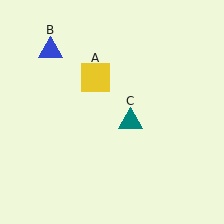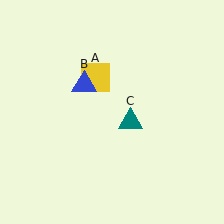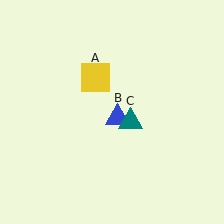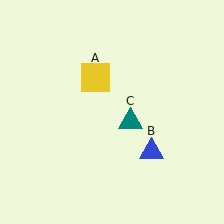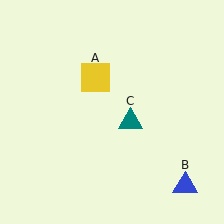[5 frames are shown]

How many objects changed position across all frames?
1 object changed position: blue triangle (object B).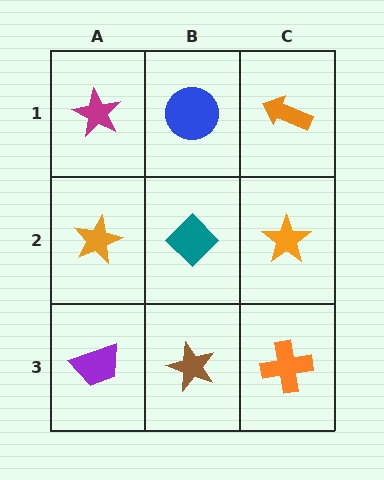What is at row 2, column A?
An orange star.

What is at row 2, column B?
A teal diamond.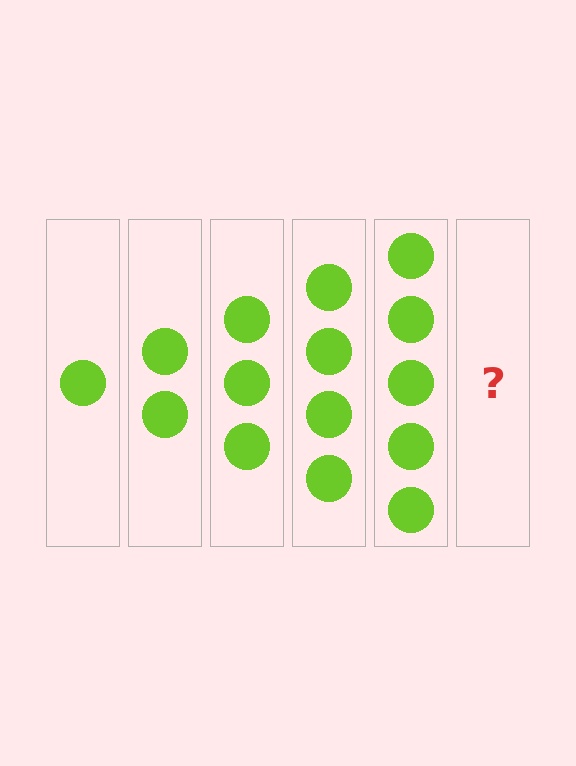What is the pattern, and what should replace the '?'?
The pattern is that each step adds one more circle. The '?' should be 6 circles.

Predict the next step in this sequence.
The next step is 6 circles.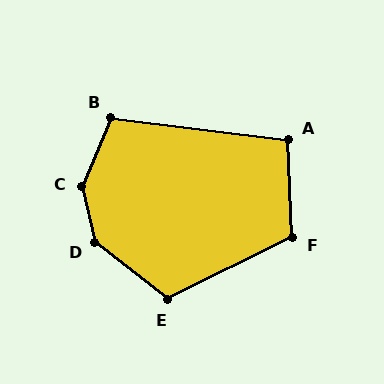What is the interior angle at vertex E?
Approximately 116 degrees (obtuse).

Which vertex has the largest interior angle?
C, at approximately 145 degrees.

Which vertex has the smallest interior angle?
A, at approximately 99 degrees.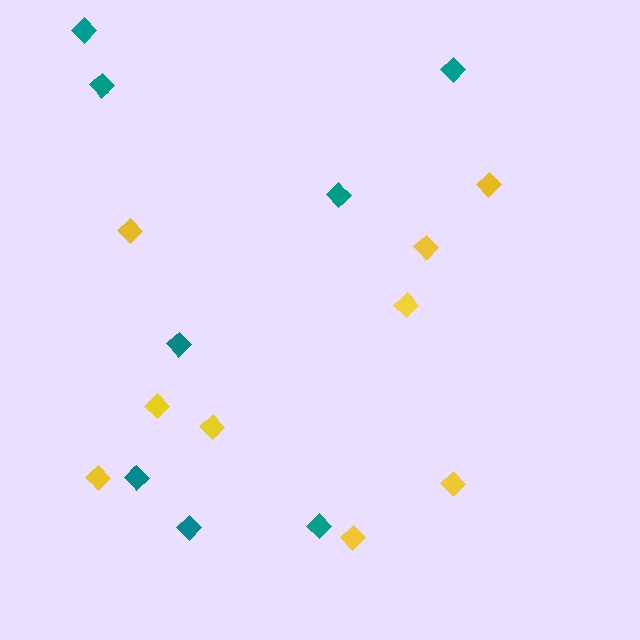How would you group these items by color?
There are 2 groups: one group of yellow diamonds (9) and one group of teal diamonds (8).